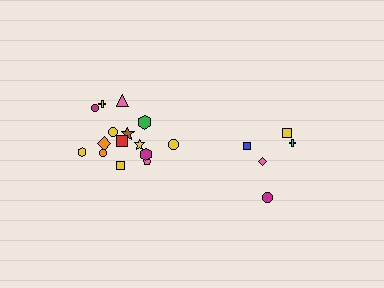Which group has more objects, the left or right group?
The left group.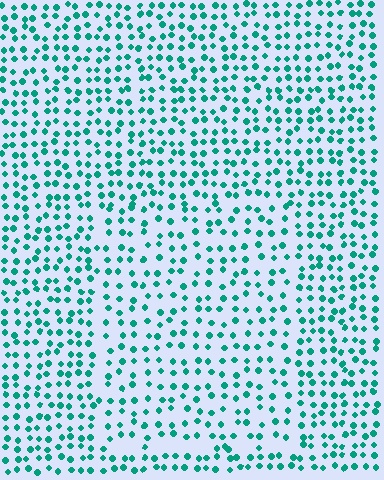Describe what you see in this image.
The image contains small teal elements arranged at two different densities. A rectangle-shaped region is visible where the elements are less densely packed than the surrounding area.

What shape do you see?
I see a rectangle.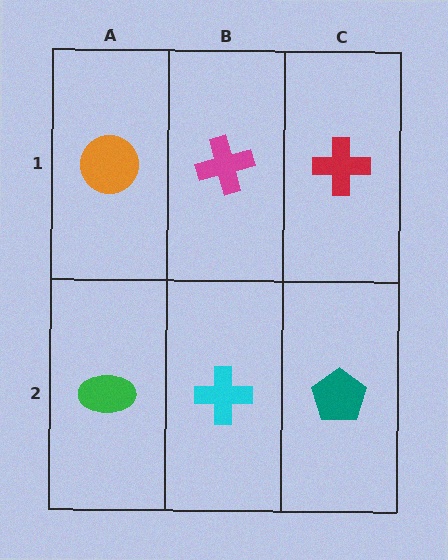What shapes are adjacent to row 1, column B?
A cyan cross (row 2, column B), an orange circle (row 1, column A), a red cross (row 1, column C).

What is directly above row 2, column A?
An orange circle.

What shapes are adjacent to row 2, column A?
An orange circle (row 1, column A), a cyan cross (row 2, column B).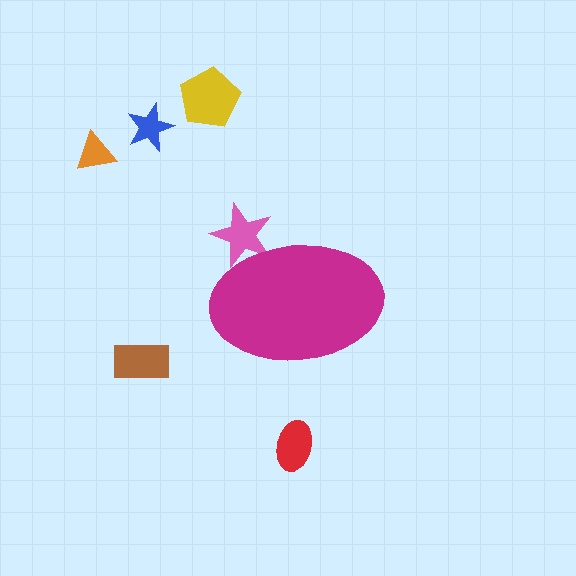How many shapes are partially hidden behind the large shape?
1 shape is partially hidden.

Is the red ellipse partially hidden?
No, the red ellipse is fully visible.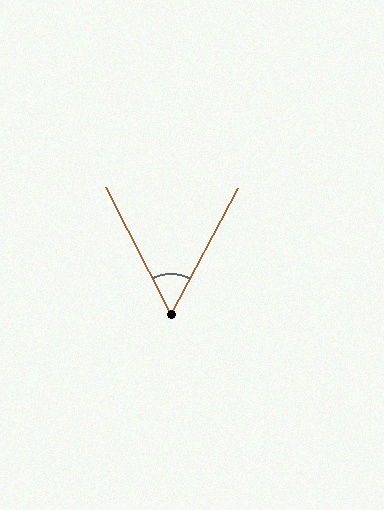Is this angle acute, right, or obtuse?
It is acute.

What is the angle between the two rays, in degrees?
Approximately 55 degrees.